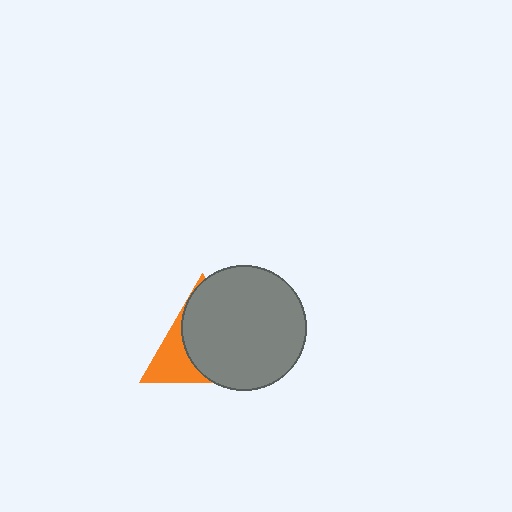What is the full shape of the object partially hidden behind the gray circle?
The partially hidden object is an orange triangle.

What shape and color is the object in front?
The object in front is a gray circle.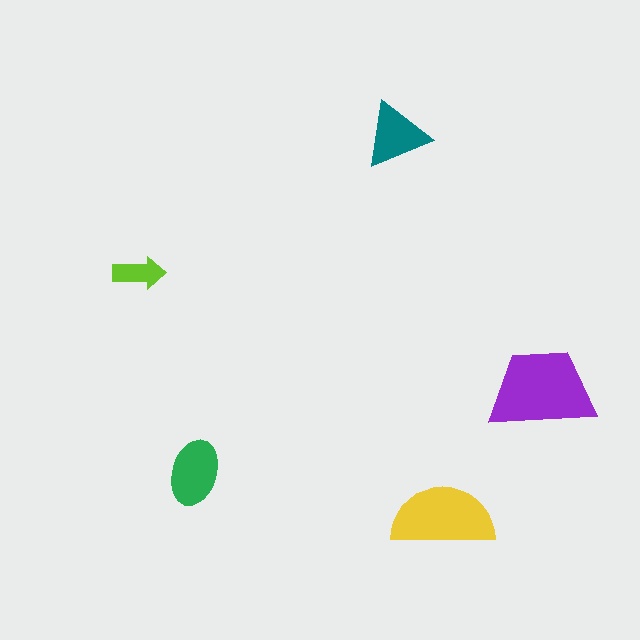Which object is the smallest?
The lime arrow.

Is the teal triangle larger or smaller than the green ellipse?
Smaller.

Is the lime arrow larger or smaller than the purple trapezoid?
Smaller.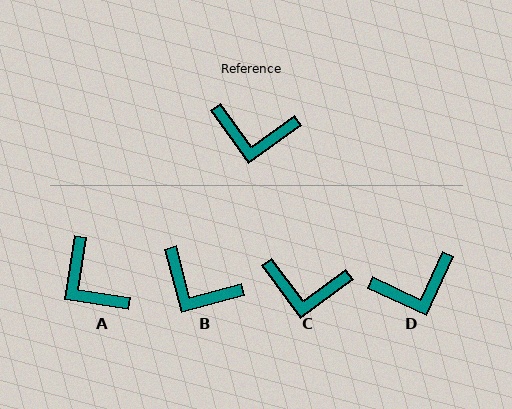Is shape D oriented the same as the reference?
No, it is off by about 29 degrees.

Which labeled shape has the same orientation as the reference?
C.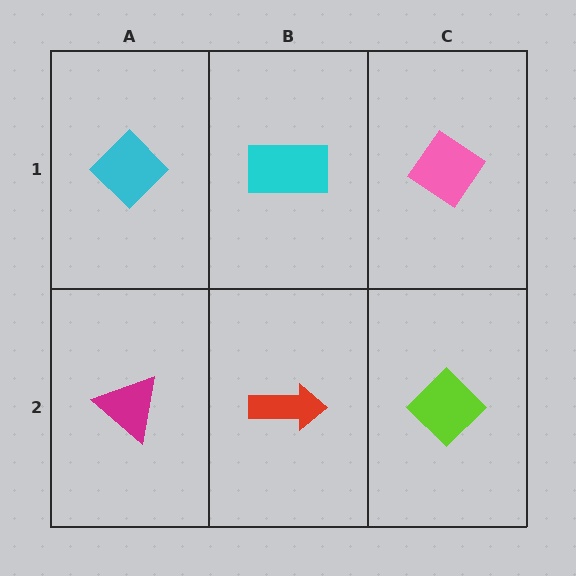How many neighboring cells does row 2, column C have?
2.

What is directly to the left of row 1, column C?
A cyan rectangle.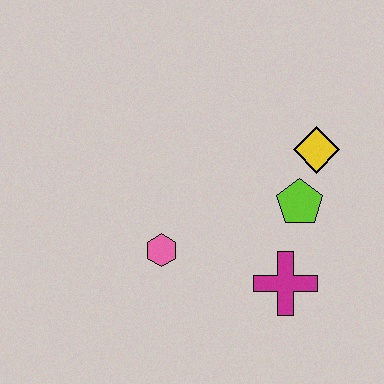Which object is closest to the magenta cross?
The lime pentagon is closest to the magenta cross.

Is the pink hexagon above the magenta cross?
Yes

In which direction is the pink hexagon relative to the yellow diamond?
The pink hexagon is to the left of the yellow diamond.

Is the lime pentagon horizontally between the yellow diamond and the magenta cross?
Yes